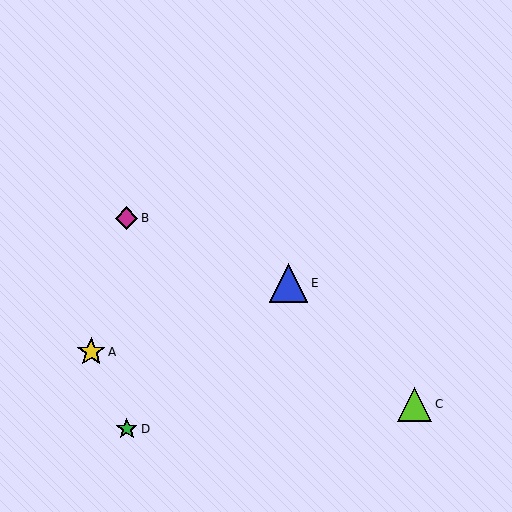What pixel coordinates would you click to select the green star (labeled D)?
Click at (127, 429) to select the green star D.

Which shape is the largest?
The blue triangle (labeled E) is the largest.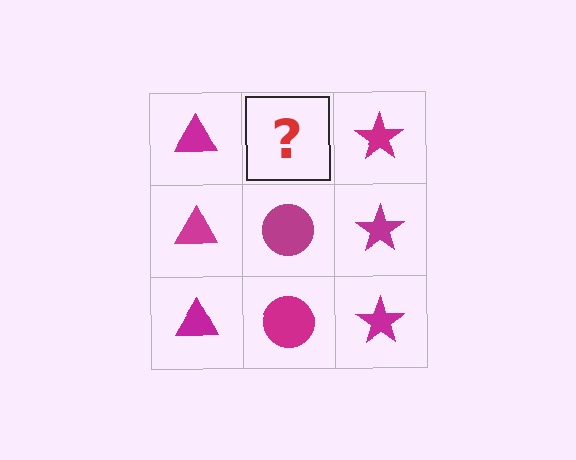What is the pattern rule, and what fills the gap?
The rule is that each column has a consistent shape. The gap should be filled with a magenta circle.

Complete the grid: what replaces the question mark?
The question mark should be replaced with a magenta circle.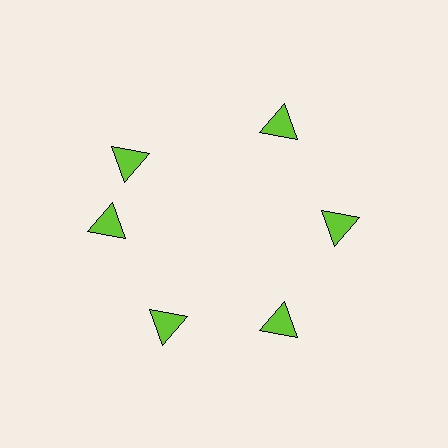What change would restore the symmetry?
The symmetry would be restored by rotating it back into even spacing with its neighbors so that all 6 triangles sit at equal angles and equal distance from the center.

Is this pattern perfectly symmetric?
No. The 6 lime triangles are arranged in a ring, but one element near the 11 o'clock position is rotated out of alignment along the ring, breaking the 6-fold rotational symmetry.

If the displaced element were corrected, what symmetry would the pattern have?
It would have 6-fold rotational symmetry — the pattern would map onto itself every 60 degrees.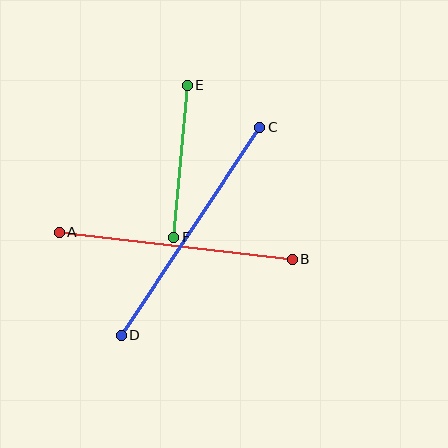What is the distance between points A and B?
The distance is approximately 234 pixels.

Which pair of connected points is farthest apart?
Points C and D are farthest apart.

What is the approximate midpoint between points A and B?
The midpoint is at approximately (176, 246) pixels.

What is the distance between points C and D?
The distance is approximately 250 pixels.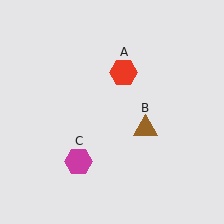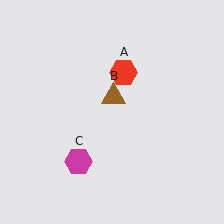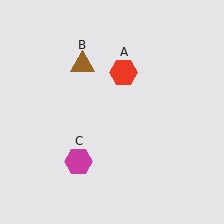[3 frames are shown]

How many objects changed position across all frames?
1 object changed position: brown triangle (object B).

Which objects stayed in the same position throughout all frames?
Red hexagon (object A) and magenta hexagon (object C) remained stationary.